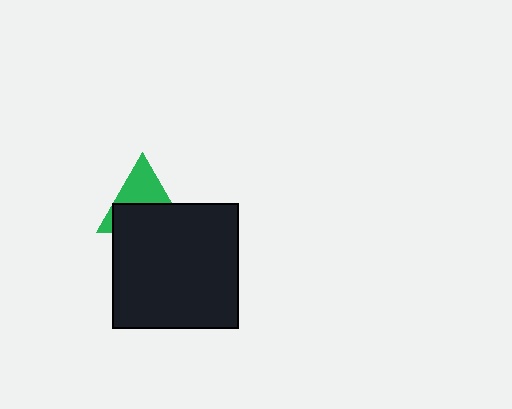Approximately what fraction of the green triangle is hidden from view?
Roughly 54% of the green triangle is hidden behind the black square.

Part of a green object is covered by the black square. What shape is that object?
It is a triangle.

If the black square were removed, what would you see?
You would see the complete green triangle.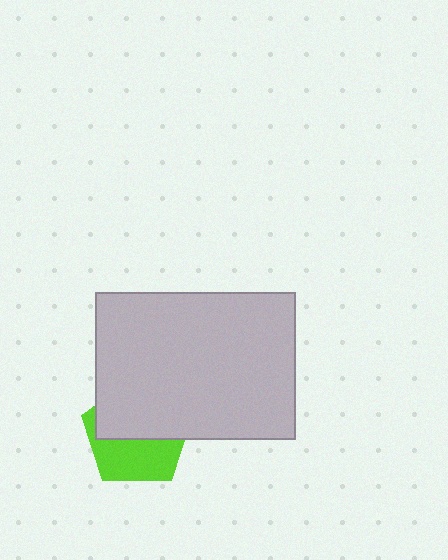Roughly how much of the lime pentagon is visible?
About half of it is visible (roughly 46%).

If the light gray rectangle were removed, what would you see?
You would see the complete lime pentagon.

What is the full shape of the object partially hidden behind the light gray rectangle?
The partially hidden object is a lime pentagon.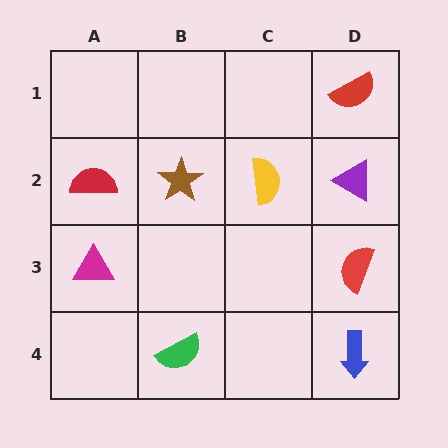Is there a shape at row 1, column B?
No, that cell is empty.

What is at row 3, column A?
A magenta triangle.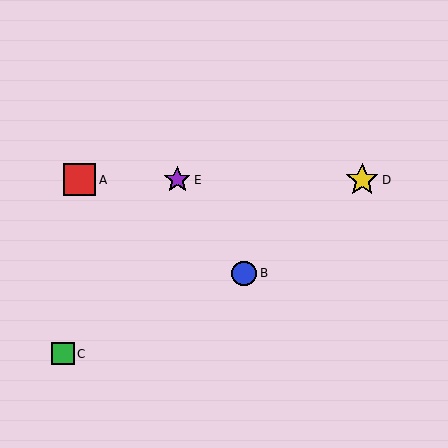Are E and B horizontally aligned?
No, E is at y≈180 and B is at y≈273.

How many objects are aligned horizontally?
3 objects (A, D, E) are aligned horizontally.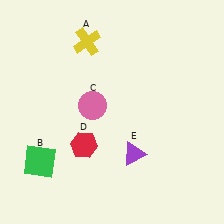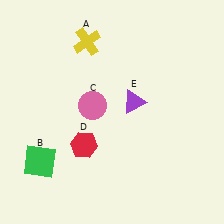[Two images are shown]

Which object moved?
The purple triangle (E) moved up.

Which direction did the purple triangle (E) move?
The purple triangle (E) moved up.